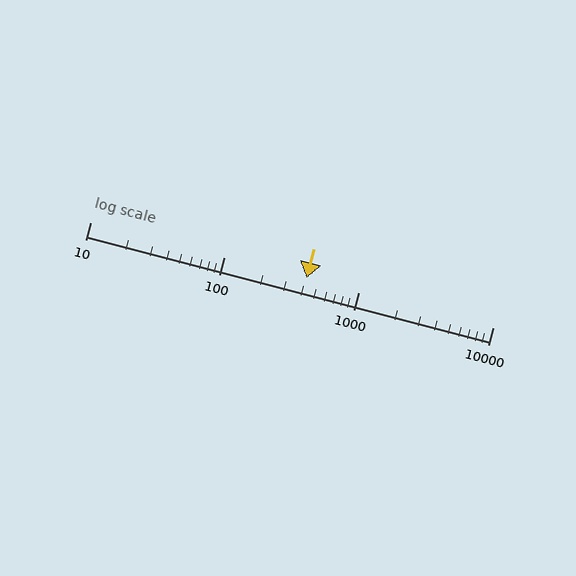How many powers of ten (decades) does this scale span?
The scale spans 3 decades, from 10 to 10000.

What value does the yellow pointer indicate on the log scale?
The pointer indicates approximately 410.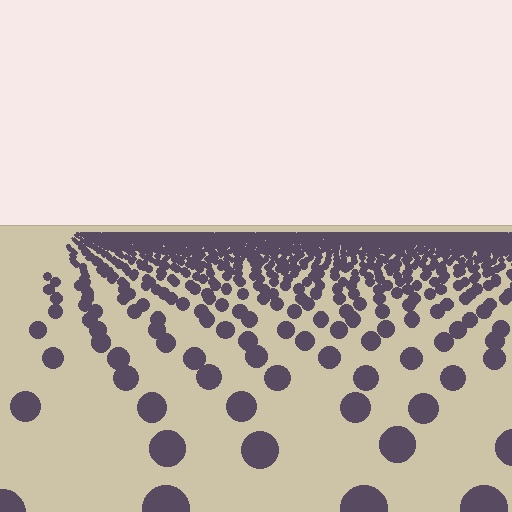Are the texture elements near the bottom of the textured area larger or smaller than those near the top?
Larger. Near the bottom, elements are closer to the viewer and appear at a bigger on-screen size.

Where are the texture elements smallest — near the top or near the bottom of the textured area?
Near the top.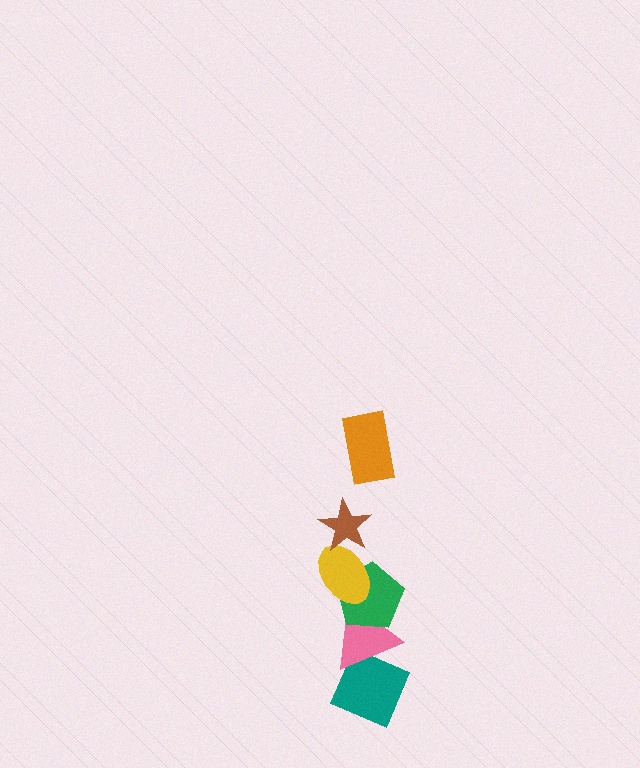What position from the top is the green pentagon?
The green pentagon is 4th from the top.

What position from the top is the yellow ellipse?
The yellow ellipse is 3rd from the top.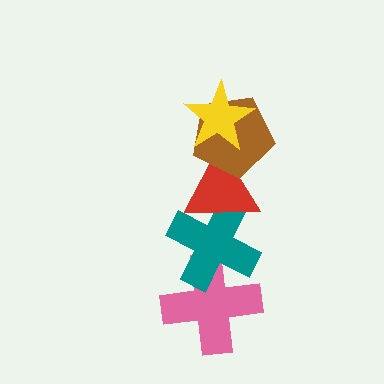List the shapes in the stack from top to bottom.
From top to bottom: the yellow star, the brown pentagon, the red triangle, the teal cross, the pink cross.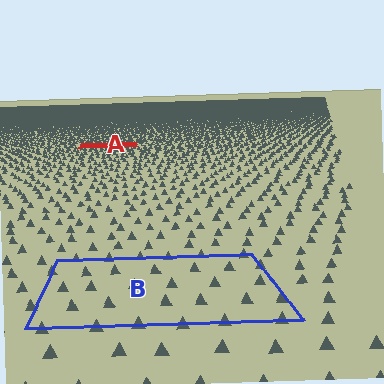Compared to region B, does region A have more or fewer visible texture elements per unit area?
Region A has more texture elements per unit area — they are packed more densely because it is farther away.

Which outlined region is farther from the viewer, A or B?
Region A is farther from the viewer — the texture elements inside it appear smaller and more densely packed.